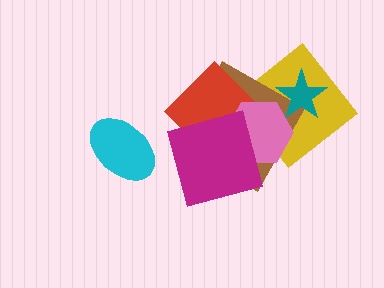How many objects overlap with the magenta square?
3 objects overlap with the magenta square.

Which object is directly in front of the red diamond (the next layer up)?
The pink hexagon is directly in front of the red diamond.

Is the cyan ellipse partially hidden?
No, no other shape covers it.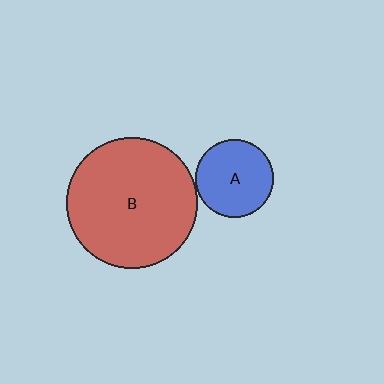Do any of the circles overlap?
No, none of the circles overlap.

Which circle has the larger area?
Circle B (red).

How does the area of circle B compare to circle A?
Approximately 2.8 times.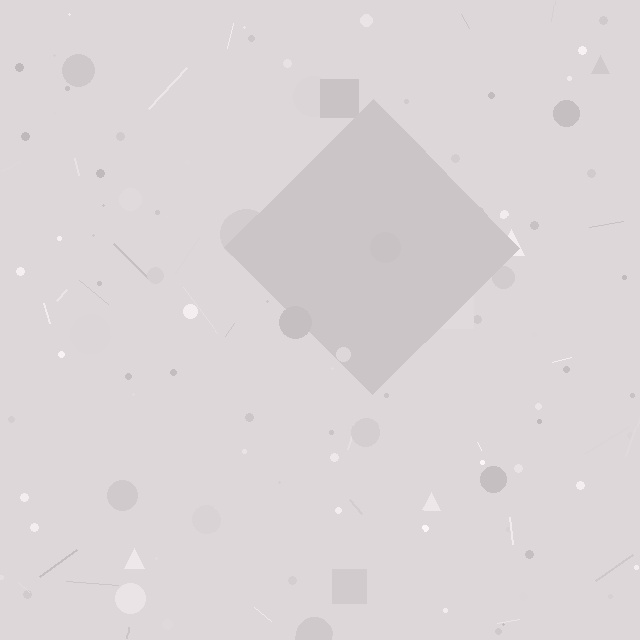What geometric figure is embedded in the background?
A diamond is embedded in the background.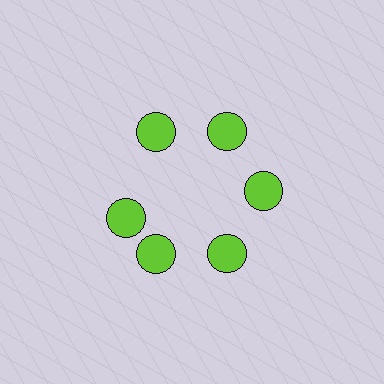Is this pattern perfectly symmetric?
No. The 6 lime circles are arranged in a ring, but one element near the 9 o'clock position is rotated out of alignment along the ring, breaking the 6-fold rotational symmetry.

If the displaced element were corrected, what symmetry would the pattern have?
It would have 6-fold rotational symmetry — the pattern would map onto itself every 60 degrees.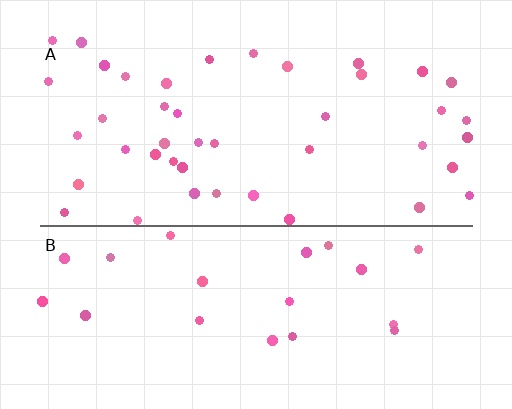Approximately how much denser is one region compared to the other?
Approximately 1.9× — region A over region B.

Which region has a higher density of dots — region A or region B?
A (the top).